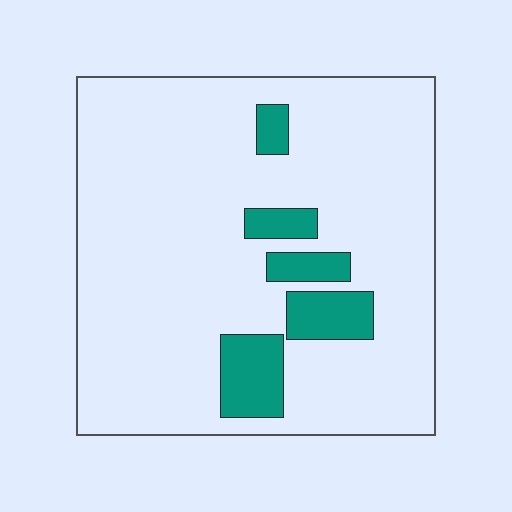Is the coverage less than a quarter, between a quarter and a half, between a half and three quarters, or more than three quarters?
Less than a quarter.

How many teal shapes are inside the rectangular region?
5.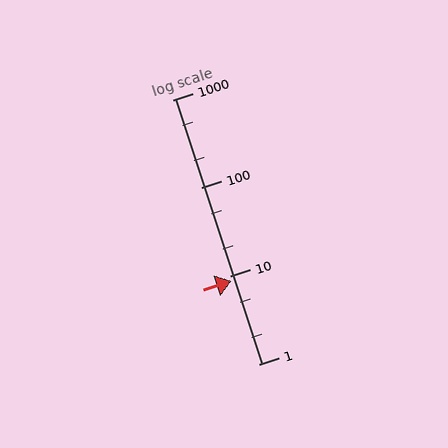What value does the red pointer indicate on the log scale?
The pointer indicates approximately 8.8.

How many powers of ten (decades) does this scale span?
The scale spans 3 decades, from 1 to 1000.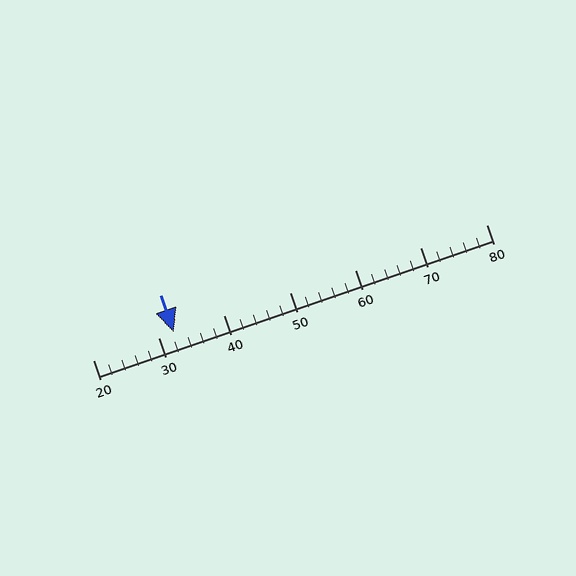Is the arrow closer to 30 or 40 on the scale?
The arrow is closer to 30.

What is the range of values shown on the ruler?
The ruler shows values from 20 to 80.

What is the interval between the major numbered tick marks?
The major tick marks are spaced 10 units apart.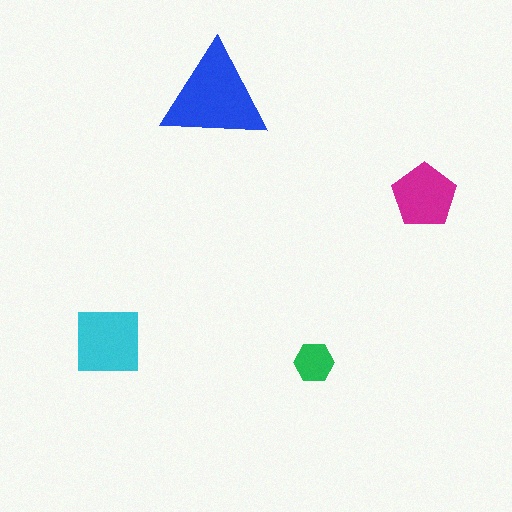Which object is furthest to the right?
The magenta pentagon is rightmost.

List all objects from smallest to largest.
The green hexagon, the magenta pentagon, the cyan square, the blue triangle.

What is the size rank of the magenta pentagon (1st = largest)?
3rd.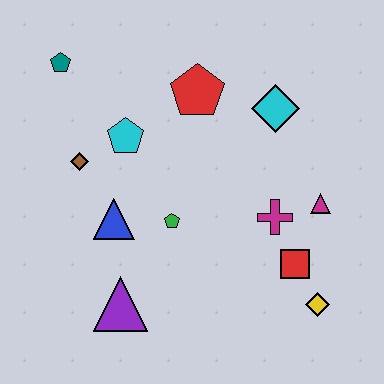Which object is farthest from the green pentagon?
The teal pentagon is farthest from the green pentagon.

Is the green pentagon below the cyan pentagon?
Yes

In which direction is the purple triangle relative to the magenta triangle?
The purple triangle is to the left of the magenta triangle.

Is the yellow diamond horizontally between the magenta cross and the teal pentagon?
No